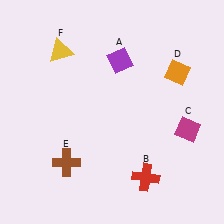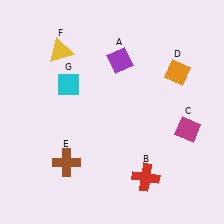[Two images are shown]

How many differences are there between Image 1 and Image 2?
There is 1 difference between the two images.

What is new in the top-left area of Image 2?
A cyan diamond (G) was added in the top-left area of Image 2.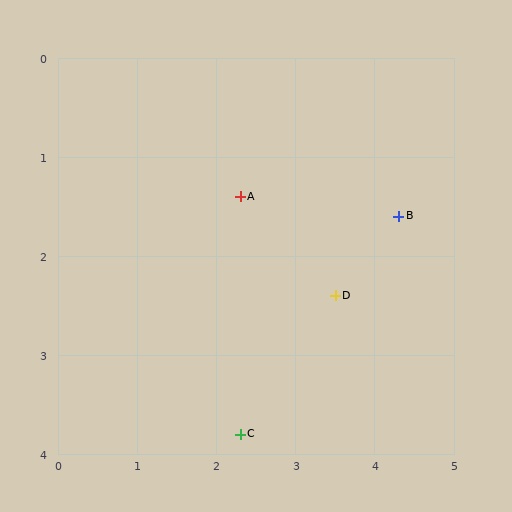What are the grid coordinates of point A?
Point A is at approximately (2.3, 1.4).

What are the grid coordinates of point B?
Point B is at approximately (4.3, 1.6).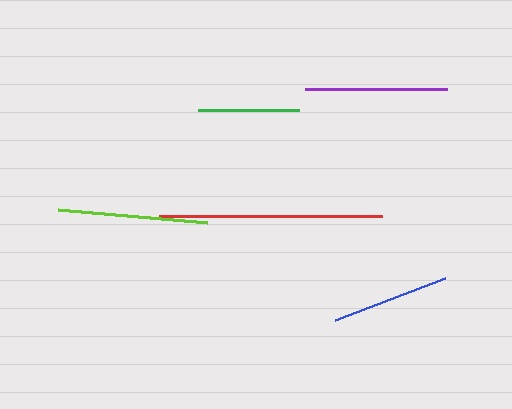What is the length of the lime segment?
The lime segment is approximately 150 pixels long.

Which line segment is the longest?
The red line is the longest at approximately 222 pixels.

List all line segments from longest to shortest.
From longest to shortest: red, lime, purple, blue, green.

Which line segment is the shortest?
The green line is the shortest at approximately 101 pixels.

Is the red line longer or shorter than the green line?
The red line is longer than the green line.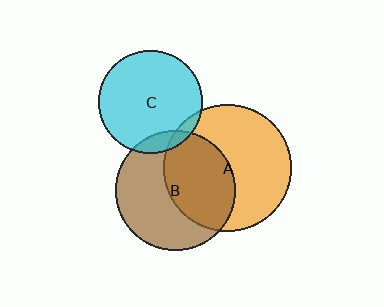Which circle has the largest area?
Circle A (orange).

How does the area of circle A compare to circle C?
Approximately 1.5 times.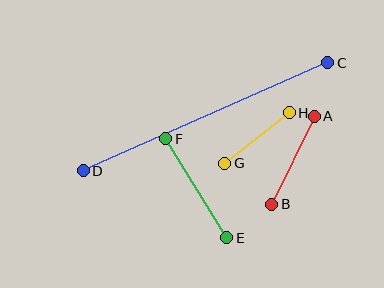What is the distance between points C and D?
The distance is approximately 267 pixels.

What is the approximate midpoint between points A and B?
The midpoint is at approximately (293, 160) pixels.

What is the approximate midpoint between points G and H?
The midpoint is at approximately (257, 138) pixels.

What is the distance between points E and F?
The distance is approximately 116 pixels.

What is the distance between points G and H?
The distance is approximately 82 pixels.